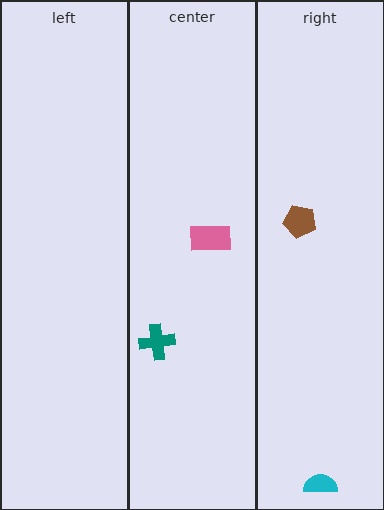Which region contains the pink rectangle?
The center region.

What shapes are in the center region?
The pink rectangle, the teal cross.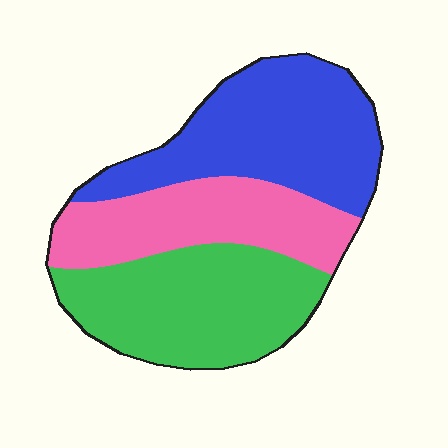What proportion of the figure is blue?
Blue takes up between a quarter and a half of the figure.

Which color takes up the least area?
Pink, at roughly 30%.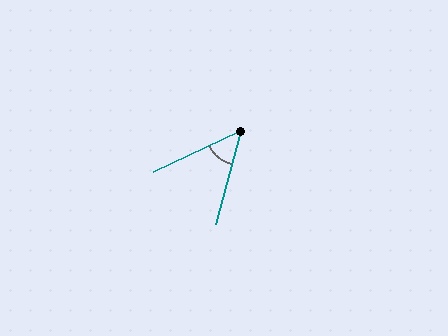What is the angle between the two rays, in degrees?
Approximately 50 degrees.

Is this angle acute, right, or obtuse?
It is acute.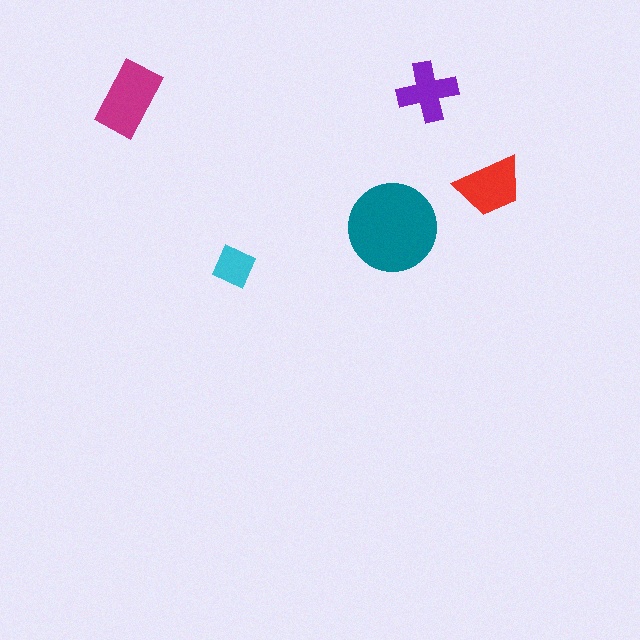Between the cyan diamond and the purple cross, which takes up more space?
The purple cross.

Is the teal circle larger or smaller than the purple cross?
Larger.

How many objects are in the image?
There are 5 objects in the image.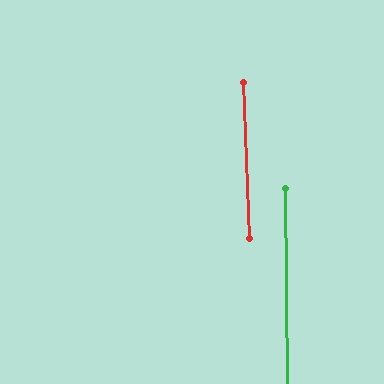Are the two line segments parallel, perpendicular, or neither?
Parallel — their directions differ by only 1.7°.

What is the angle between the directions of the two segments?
Approximately 2 degrees.